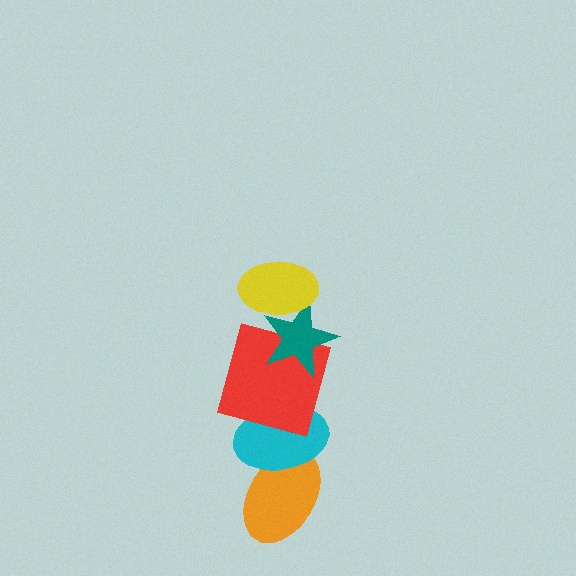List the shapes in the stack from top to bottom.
From top to bottom: the yellow ellipse, the teal star, the red square, the cyan ellipse, the orange ellipse.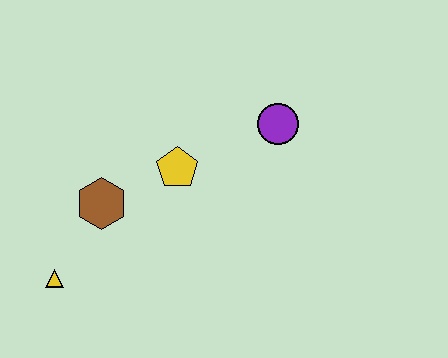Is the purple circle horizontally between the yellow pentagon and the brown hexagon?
No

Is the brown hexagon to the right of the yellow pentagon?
No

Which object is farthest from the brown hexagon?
The purple circle is farthest from the brown hexagon.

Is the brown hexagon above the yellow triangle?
Yes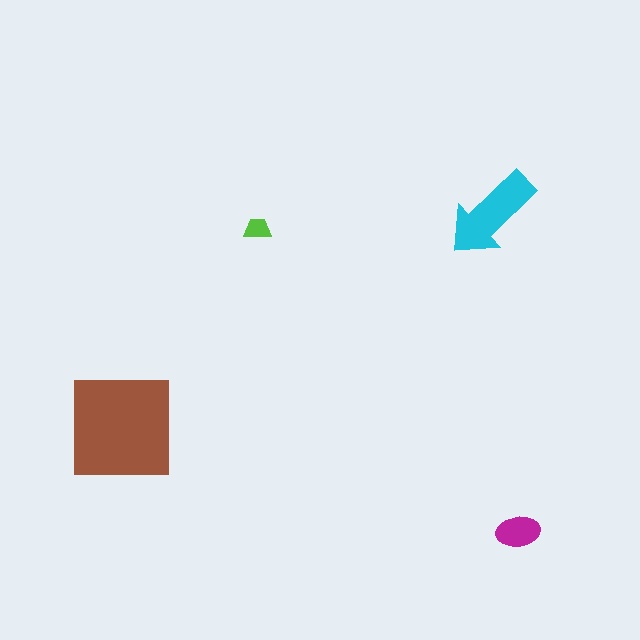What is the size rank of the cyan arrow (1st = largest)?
2nd.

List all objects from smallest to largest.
The lime trapezoid, the magenta ellipse, the cyan arrow, the brown square.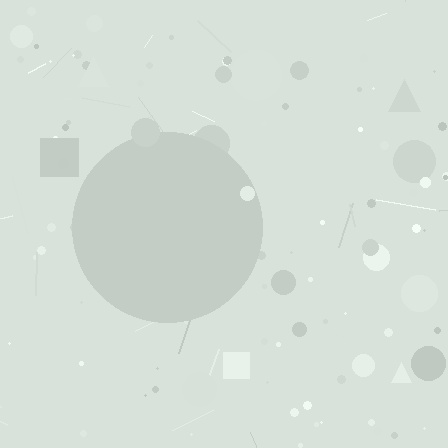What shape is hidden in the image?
A circle is hidden in the image.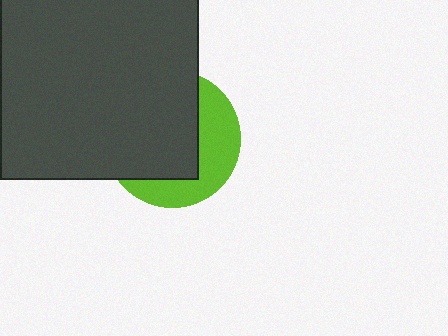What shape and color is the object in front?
The object in front is a dark gray square.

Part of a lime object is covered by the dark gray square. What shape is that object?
It is a circle.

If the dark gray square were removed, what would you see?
You would see the complete lime circle.